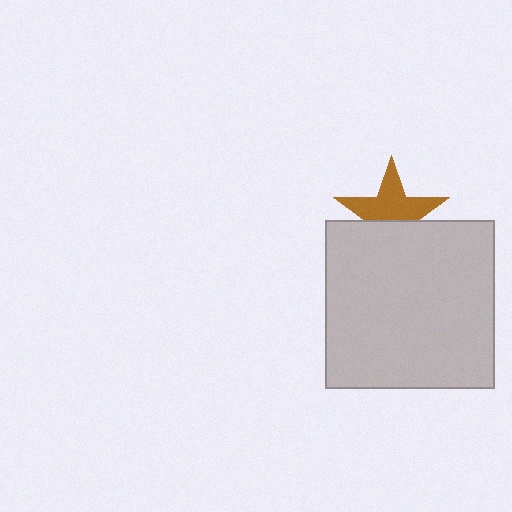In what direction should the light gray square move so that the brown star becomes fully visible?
The light gray square should move down. That is the shortest direction to clear the overlap and leave the brown star fully visible.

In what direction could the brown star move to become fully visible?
The brown star could move up. That would shift it out from behind the light gray square entirely.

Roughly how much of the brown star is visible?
About half of it is visible (roughly 58%).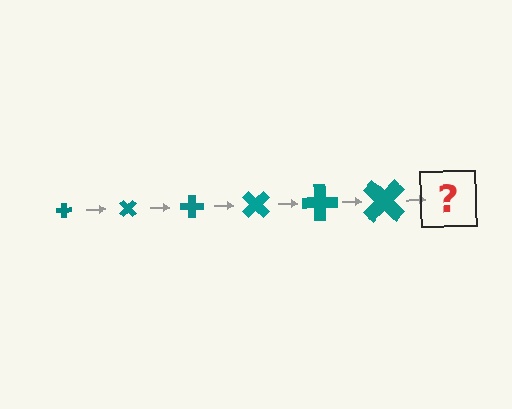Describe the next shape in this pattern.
It should be a cross, larger than the previous one and rotated 270 degrees from the start.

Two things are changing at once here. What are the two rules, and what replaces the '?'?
The two rules are that the cross grows larger each step and it rotates 45 degrees each step. The '?' should be a cross, larger than the previous one and rotated 270 degrees from the start.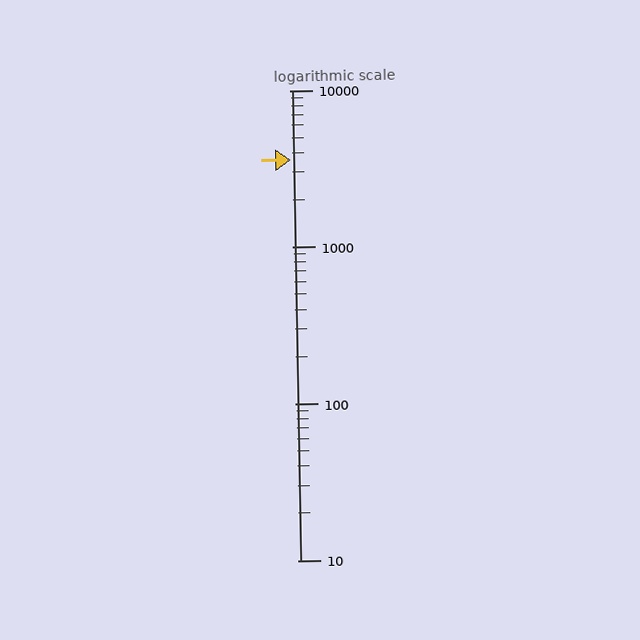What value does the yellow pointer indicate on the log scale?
The pointer indicates approximately 3600.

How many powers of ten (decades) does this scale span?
The scale spans 3 decades, from 10 to 10000.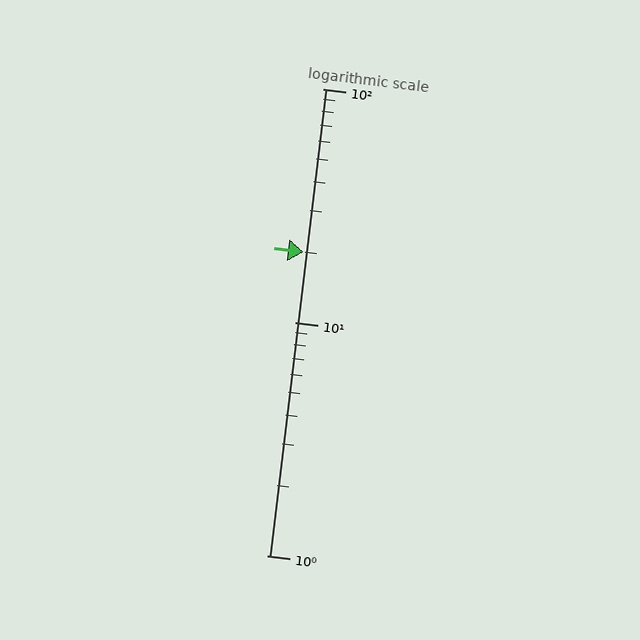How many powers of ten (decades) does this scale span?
The scale spans 2 decades, from 1 to 100.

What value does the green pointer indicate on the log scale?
The pointer indicates approximately 20.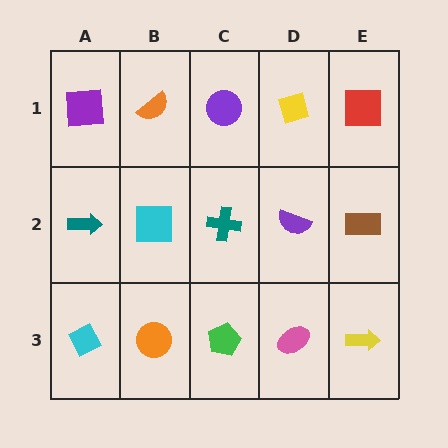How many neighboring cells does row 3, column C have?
3.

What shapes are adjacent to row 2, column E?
A red square (row 1, column E), a yellow arrow (row 3, column E), a purple semicircle (row 2, column D).